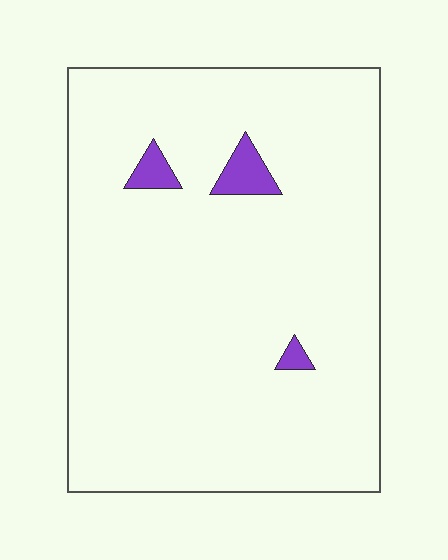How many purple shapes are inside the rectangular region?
3.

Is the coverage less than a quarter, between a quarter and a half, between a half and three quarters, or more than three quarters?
Less than a quarter.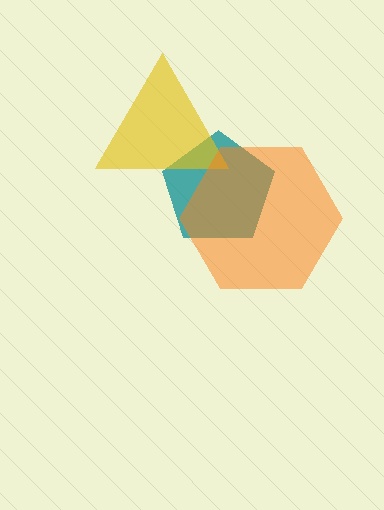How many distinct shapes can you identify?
There are 3 distinct shapes: a teal pentagon, a yellow triangle, an orange hexagon.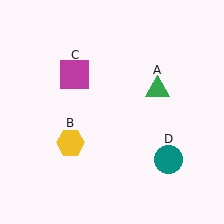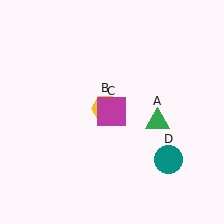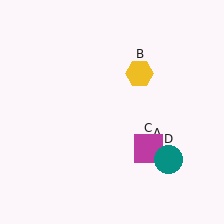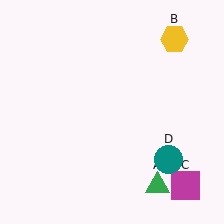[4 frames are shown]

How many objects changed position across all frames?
3 objects changed position: green triangle (object A), yellow hexagon (object B), magenta square (object C).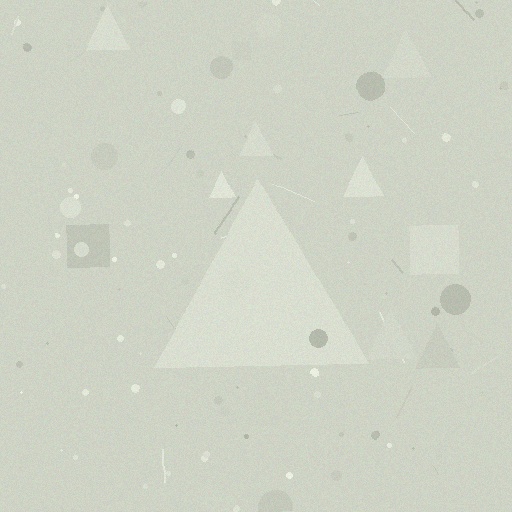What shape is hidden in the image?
A triangle is hidden in the image.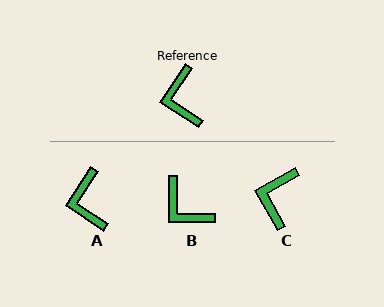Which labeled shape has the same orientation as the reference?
A.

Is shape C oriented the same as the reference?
No, it is off by about 27 degrees.